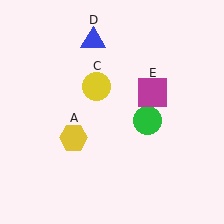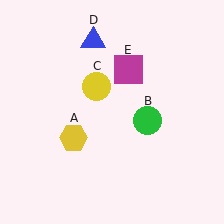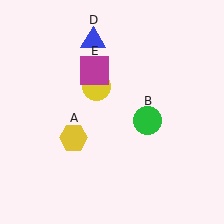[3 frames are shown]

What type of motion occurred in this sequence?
The magenta square (object E) rotated counterclockwise around the center of the scene.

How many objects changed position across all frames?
1 object changed position: magenta square (object E).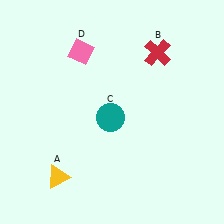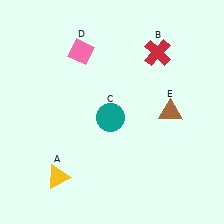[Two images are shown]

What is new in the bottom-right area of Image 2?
A brown triangle (E) was added in the bottom-right area of Image 2.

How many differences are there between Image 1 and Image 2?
There is 1 difference between the two images.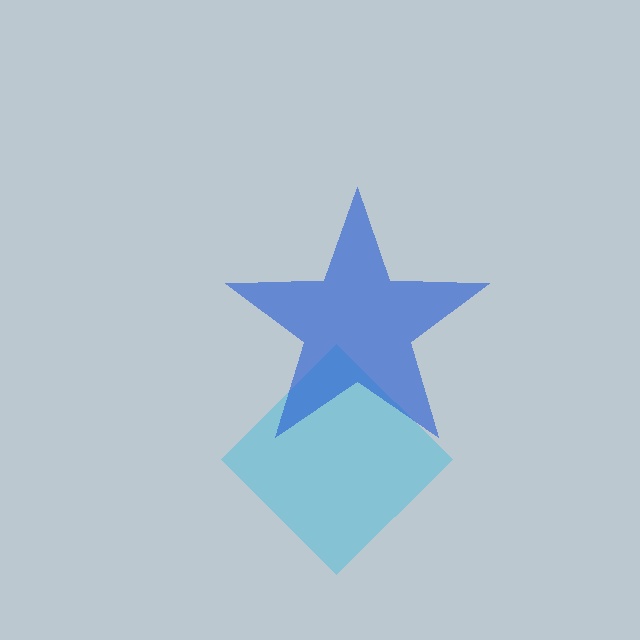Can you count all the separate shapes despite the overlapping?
Yes, there are 2 separate shapes.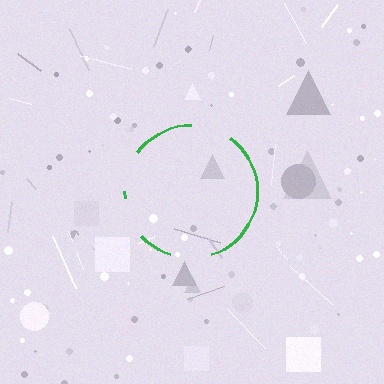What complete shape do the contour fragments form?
The contour fragments form a circle.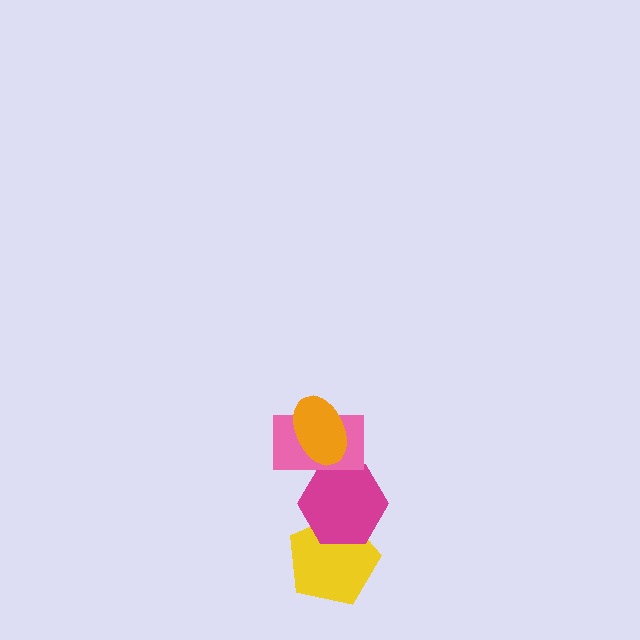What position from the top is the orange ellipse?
The orange ellipse is 1st from the top.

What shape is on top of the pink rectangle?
The orange ellipse is on top of the pink rectangle.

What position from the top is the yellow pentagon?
The yellow pentagon is 4th from the top.